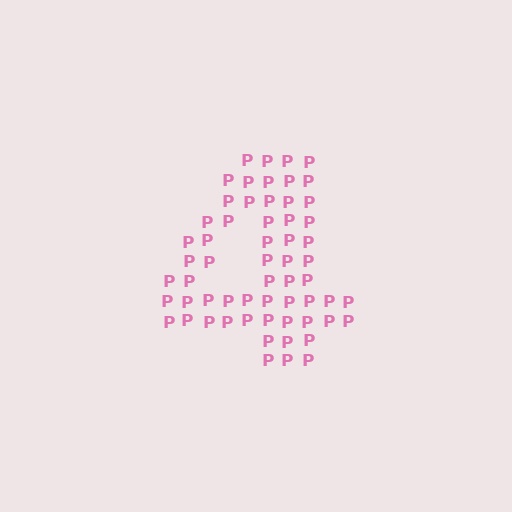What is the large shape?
The large shape is the digit 4.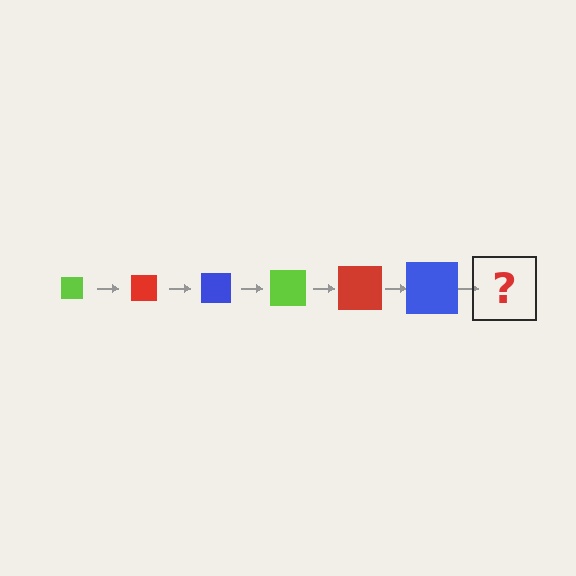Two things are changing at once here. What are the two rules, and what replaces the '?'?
The two rules are that the square grows larger each step and the color cycles through lime, red, and blue. The '?' should be a lime square, larger than the previous one.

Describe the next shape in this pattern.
It should be a lime square, larger than the previous one.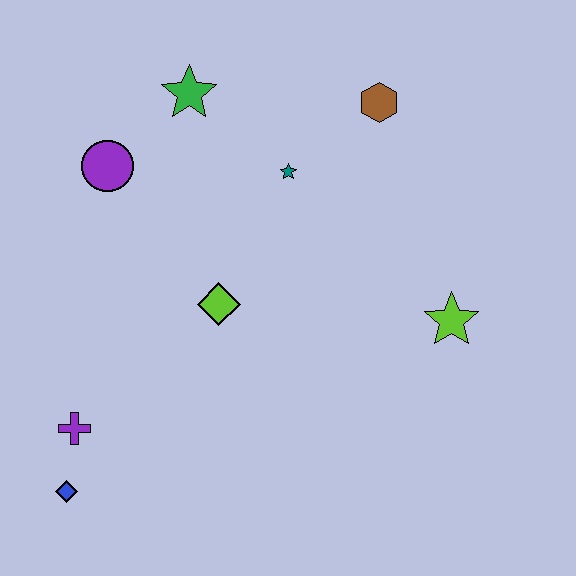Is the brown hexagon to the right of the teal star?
Yes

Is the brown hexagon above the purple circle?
Yes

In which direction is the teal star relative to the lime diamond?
The teal star is above the lime diamond.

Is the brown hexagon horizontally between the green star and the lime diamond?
No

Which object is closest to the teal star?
The brown hexagon is closest to the teal star.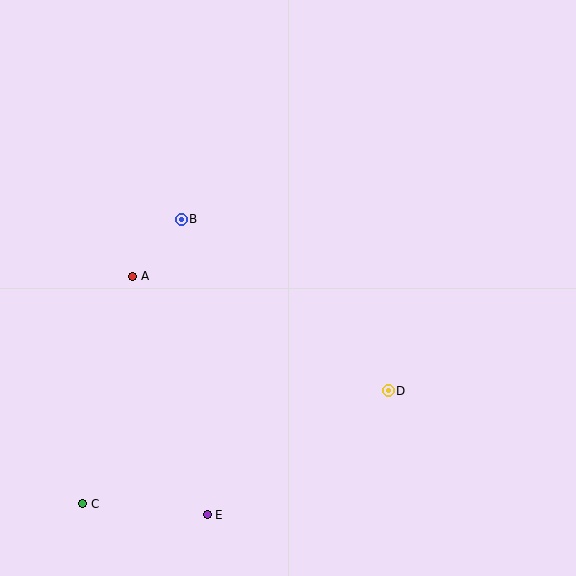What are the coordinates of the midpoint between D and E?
The midpoint between D and E is at (298, 453).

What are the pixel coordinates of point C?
Point C is at (83, 504).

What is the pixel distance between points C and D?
The distance between C and D is 326 pixels.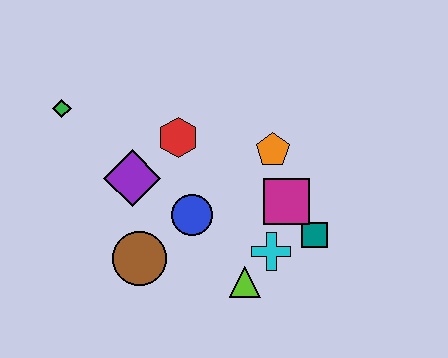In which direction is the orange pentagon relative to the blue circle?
The orange pentagon is to the right of the blue circle.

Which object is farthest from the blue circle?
The green diamond is farthest from the blue circle.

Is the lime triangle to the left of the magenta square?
Yes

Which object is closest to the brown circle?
The blue circle is closest to the brown circle.